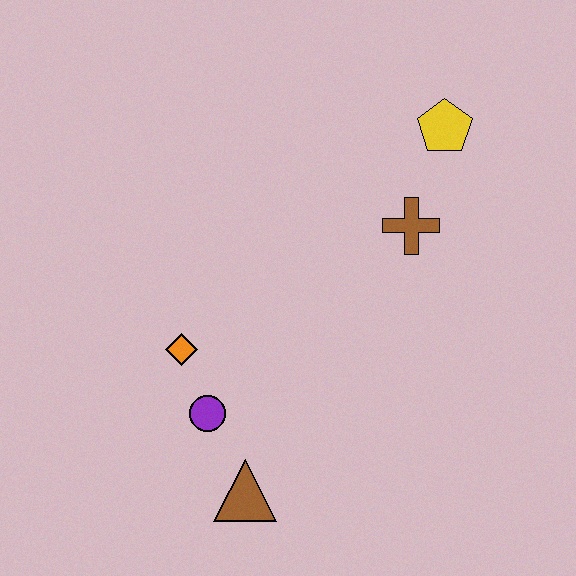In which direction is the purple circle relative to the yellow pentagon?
The purple circle is below the yellow pentagon.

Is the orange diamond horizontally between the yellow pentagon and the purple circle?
No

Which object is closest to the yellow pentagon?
The brown cross is closest to the yellow pentagon.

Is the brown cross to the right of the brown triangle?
Yes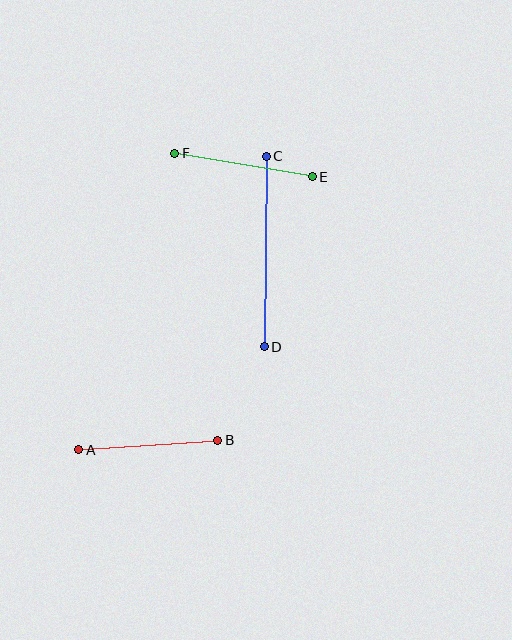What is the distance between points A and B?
The distance is approximately 139 pixels.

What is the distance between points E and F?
The distance is approximately 140 pixels.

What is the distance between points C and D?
The distance is approximately 190 pixels.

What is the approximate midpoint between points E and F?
The midpoint is at approximately (244, 165) pixels.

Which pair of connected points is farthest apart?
Points C and D are farthest apart.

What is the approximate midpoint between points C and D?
The midpoint is at approximately (265, 252) pixels.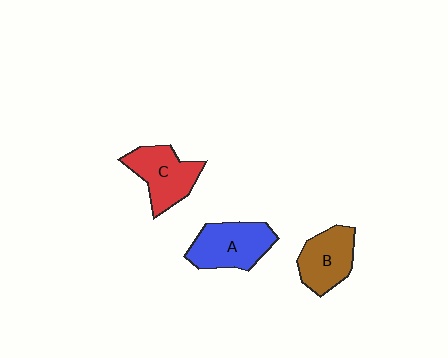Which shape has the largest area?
Shape A (blue).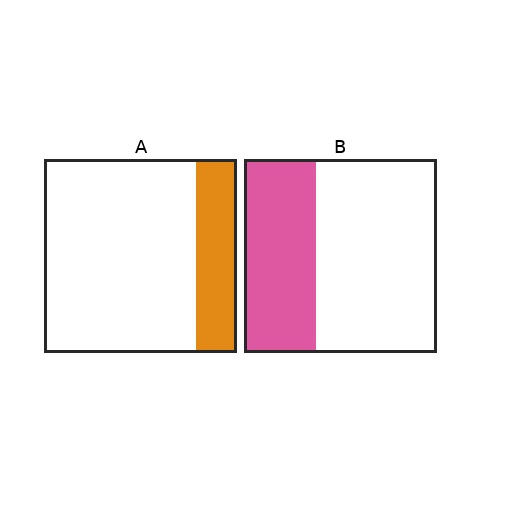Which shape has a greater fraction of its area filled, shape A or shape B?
Shape B.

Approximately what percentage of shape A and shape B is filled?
A is approximately 20% and B is approximately 35%.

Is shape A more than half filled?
No.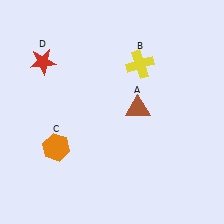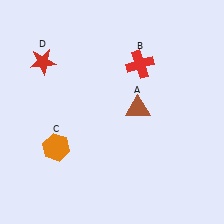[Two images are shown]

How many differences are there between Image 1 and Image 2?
There is 1 difference between the two images.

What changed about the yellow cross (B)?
In Image 1, B is yellow. In Image 2, it changed to red.